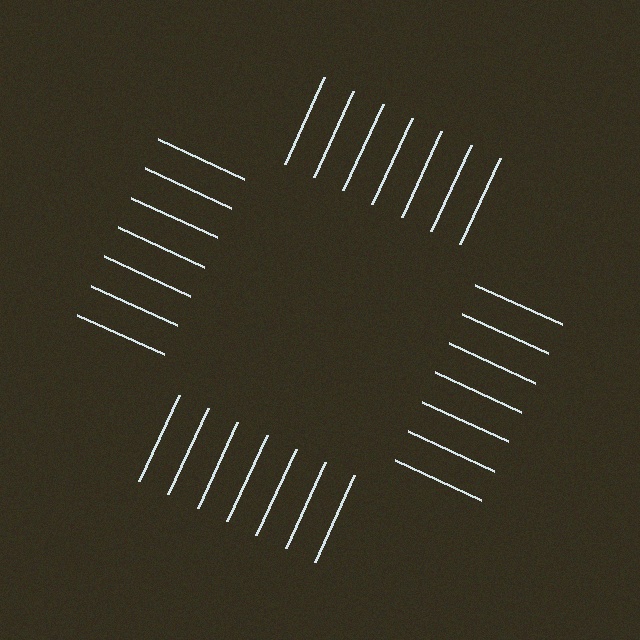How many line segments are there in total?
28 — 7 along each of the 4 edges.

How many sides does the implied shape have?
4 sides — the line-ends trace a square.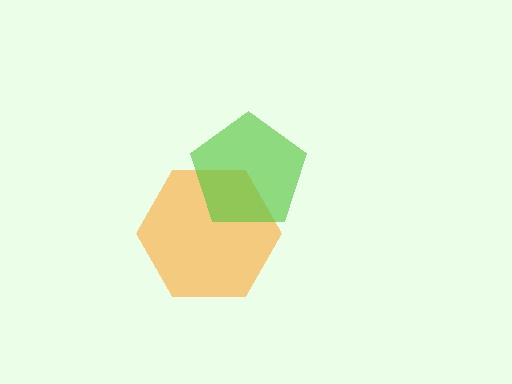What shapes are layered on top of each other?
The layered shapes are: an orange hexagon, a lime pentagon.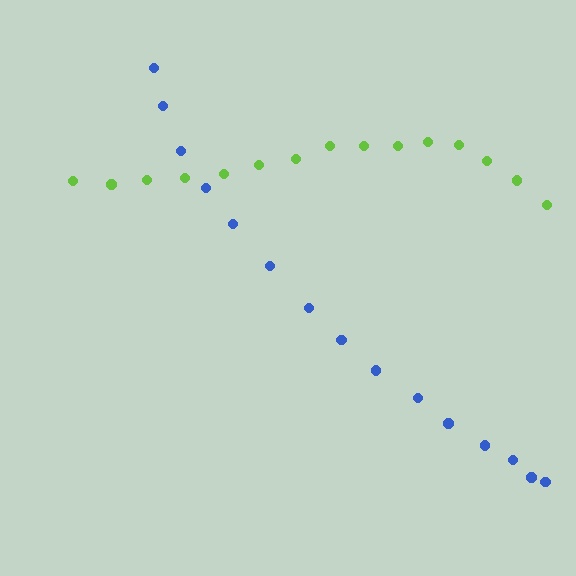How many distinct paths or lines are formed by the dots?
There are 2 distinct paths.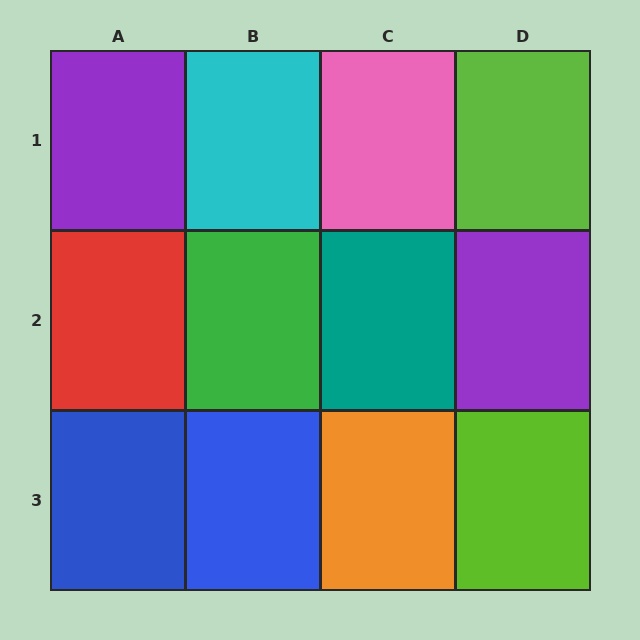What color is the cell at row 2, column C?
Teal.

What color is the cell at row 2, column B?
Green.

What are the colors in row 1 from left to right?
Purple, cyan, pink, lime.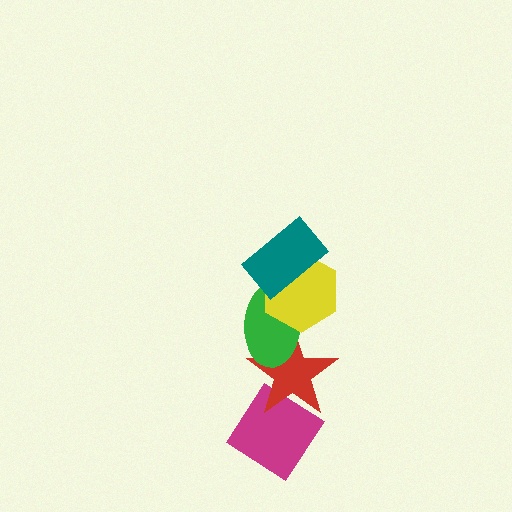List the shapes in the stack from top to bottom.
From top to bottom: the teal rectangle, the yellow hexagon, the green ellipse, the red star, the magenta diamond.